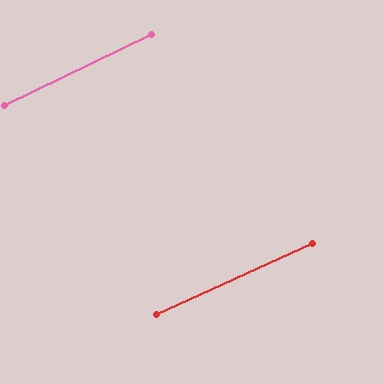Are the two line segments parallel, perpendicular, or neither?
Parallel — their directions differ by only 1.3°.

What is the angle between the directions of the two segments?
Approximately 1 degree.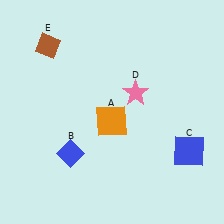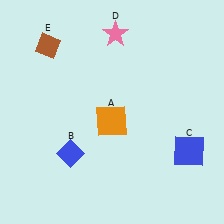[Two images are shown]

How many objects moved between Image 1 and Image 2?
1 object moved between the two images.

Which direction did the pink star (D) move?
The pink star (D) moved up.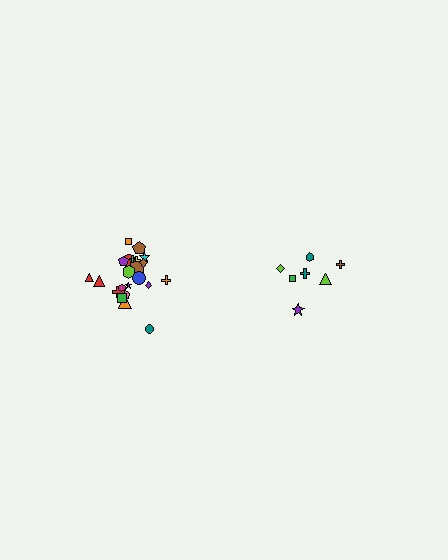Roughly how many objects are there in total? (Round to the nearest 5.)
Roughly 30 objects in total.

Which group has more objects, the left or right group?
The left group.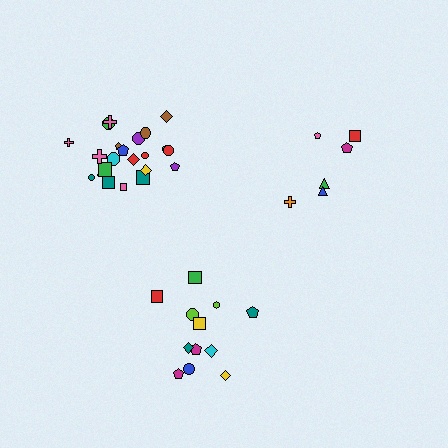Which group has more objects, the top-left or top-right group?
The top-left group.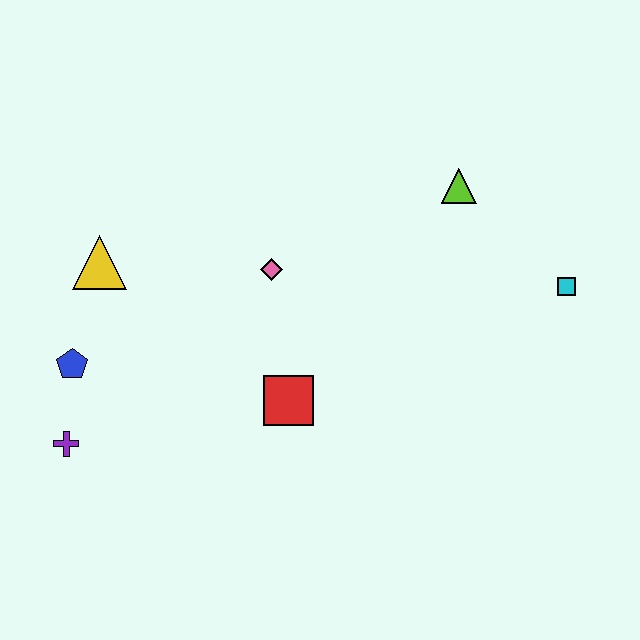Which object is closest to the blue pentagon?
The purple cross is closest to the blue pentagon.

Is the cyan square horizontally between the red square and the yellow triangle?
No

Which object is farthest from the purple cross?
The cyan square is farthest from the purple cross.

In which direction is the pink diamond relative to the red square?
The pink diamond is above the red square.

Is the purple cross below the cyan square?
Yes